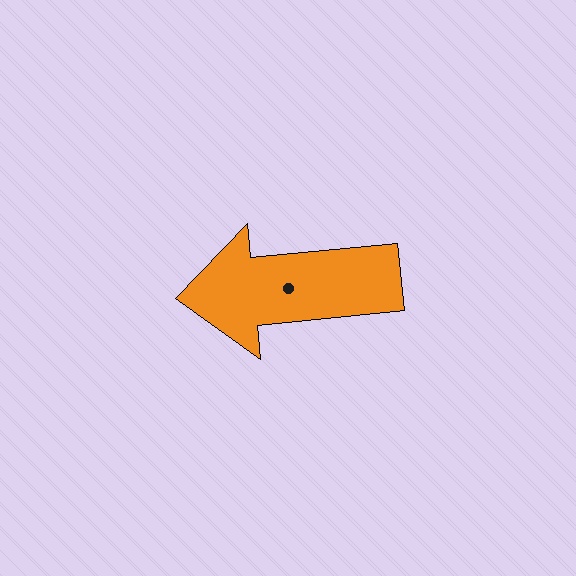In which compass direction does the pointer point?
West.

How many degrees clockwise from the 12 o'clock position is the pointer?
Approximately 264 degrees.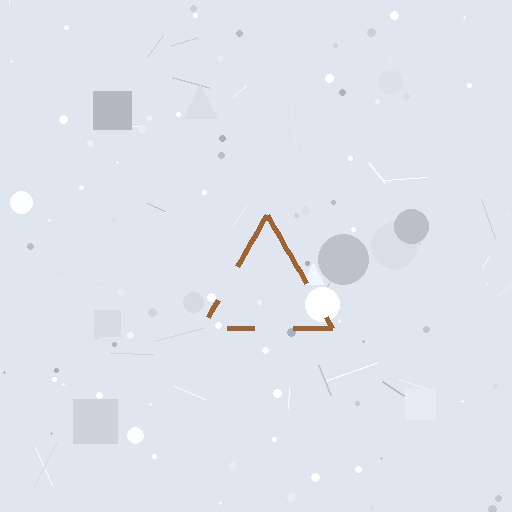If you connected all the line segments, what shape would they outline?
They would outline a triangle.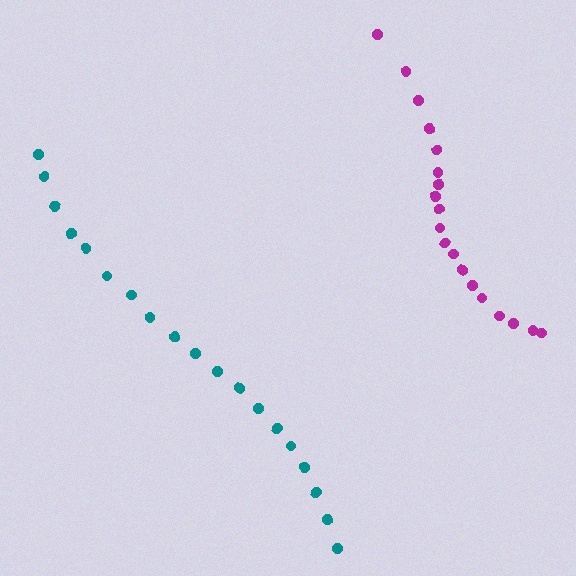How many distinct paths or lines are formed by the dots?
There are 2 distinct paths.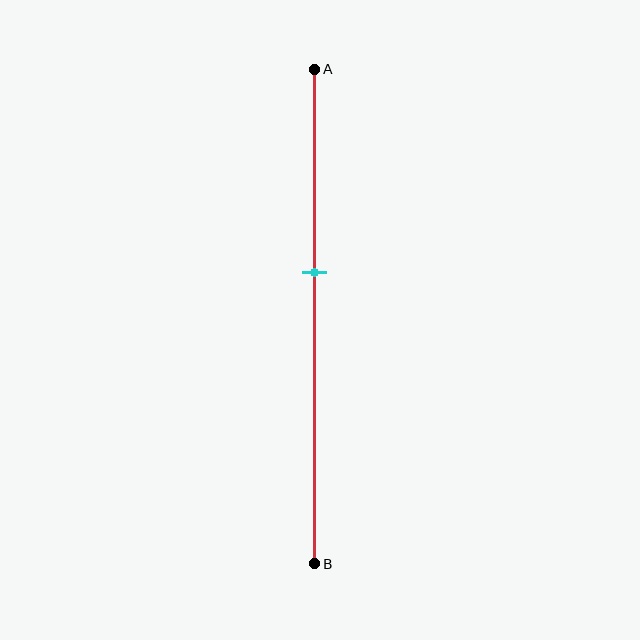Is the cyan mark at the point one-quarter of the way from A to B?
No, the mark is at about 40% from A, not at the 25% one-quarter point.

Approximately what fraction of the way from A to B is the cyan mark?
The cyan mark is approximately 40% of the way from A to B.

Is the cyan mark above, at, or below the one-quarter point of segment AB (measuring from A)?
The cyan mark is below the one-quarter point of segment AB.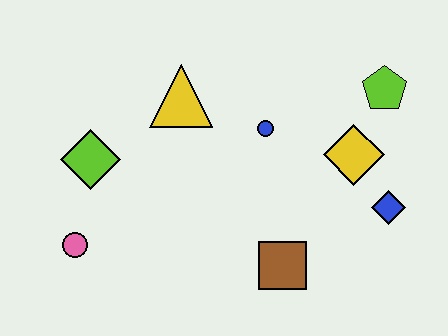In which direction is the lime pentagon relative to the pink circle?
The lime pentagon is to the right of the pink circle.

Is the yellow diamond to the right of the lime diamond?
Yes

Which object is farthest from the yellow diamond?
The pink circle is farthest from the yellow diamond.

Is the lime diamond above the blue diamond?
Yes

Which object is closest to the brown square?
The blue diamond is closest to the brown square.